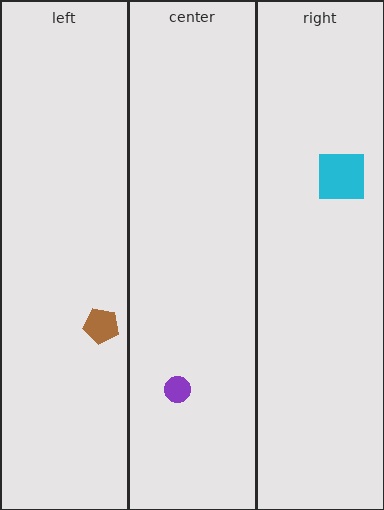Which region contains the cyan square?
The right region.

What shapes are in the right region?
The cyan square.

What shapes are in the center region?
The purple circle.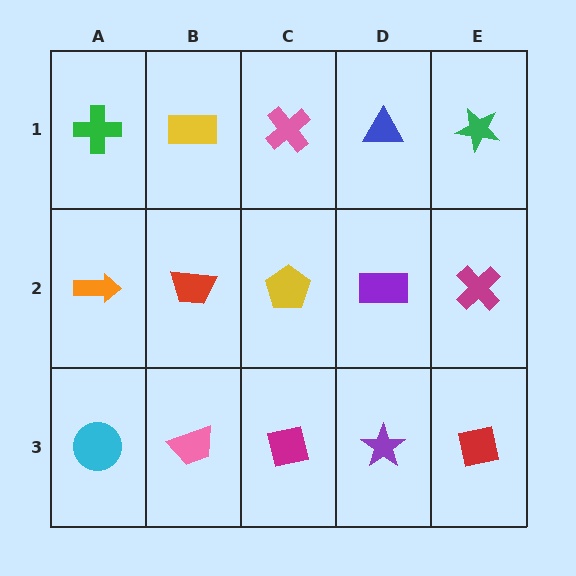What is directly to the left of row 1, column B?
A green cross.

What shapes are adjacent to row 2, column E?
A green star (row 1, column E), a red square (row 3, column E), a purple rectangle (row 2, column D).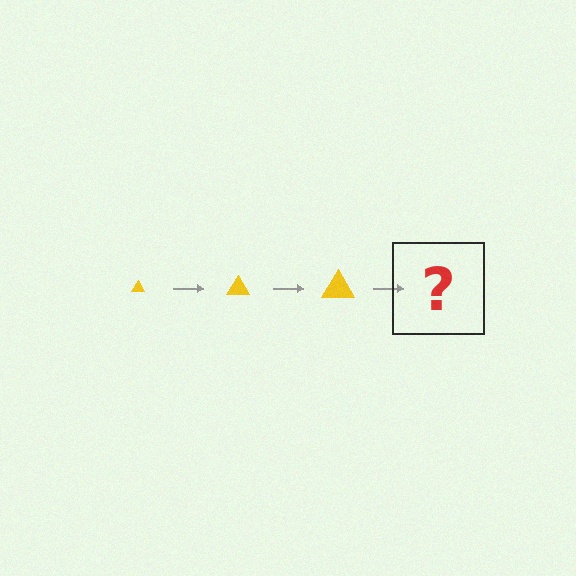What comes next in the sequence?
The next element should be a yellow triangle, larger than the previous one.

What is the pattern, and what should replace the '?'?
The pattern is that the triangle gets progressively larger each step. The '?' should be a yellow triangle, larger than the previous one.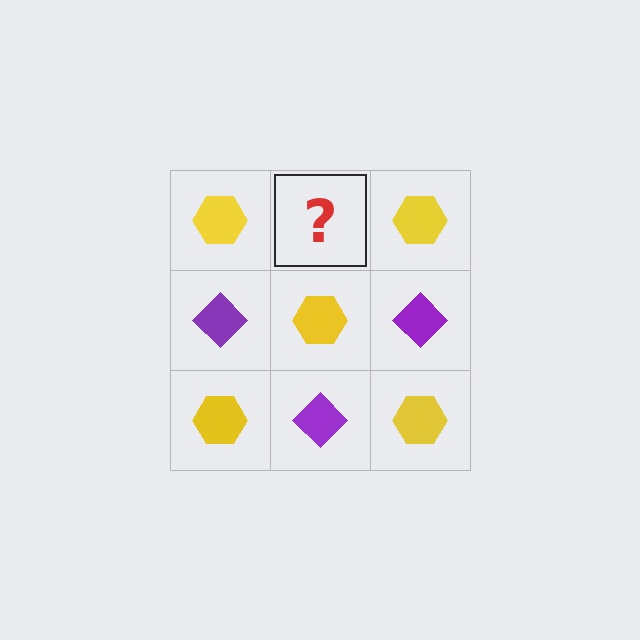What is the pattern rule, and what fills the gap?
The rule is that it alternates yellow hexagon and purple diamond in a checkerboard pattern. The gap should be filled with a purple diamond.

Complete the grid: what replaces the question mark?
The question mark should be replaced with a purple diamond.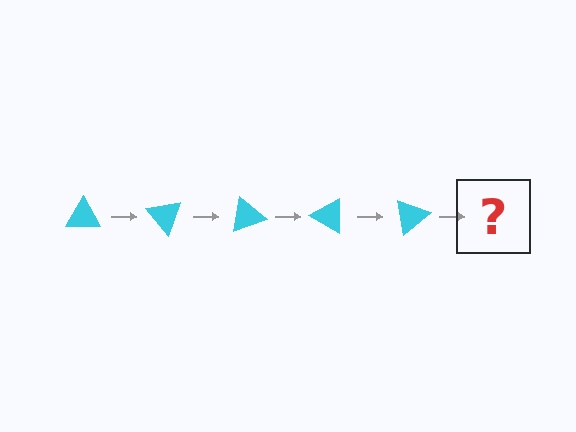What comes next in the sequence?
The next element should be a cyan triangle rotated 250 degrees.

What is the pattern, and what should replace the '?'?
The pattern is that the triangle rotates 50 degrees each step. The '?' should be a cyan triangle rotated 250 degrees.